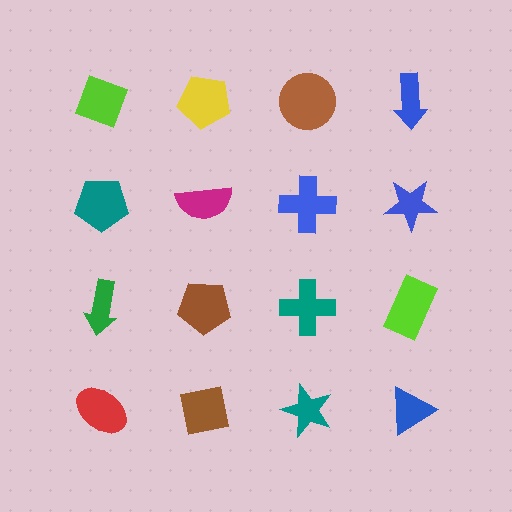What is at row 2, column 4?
A blue star.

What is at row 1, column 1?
A lime diamond.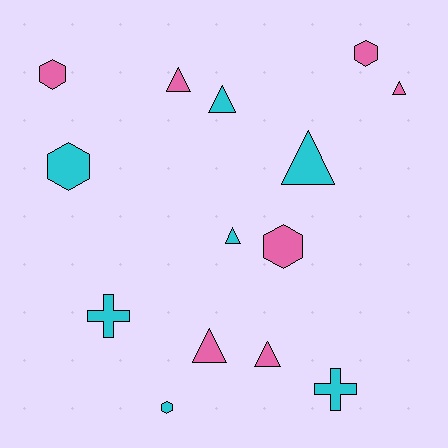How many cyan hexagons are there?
There are 2 cyan hexagons.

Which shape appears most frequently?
Triangle, with 7 objects.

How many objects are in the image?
There are 14 objects.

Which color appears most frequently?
Pink, with 7 objects.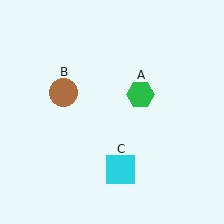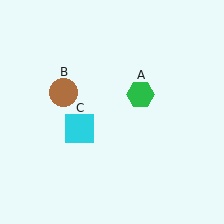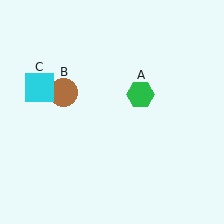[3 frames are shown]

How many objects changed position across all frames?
1 object changed position: cyan square (object C).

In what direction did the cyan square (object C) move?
The cyan square (object C) moved up and to the left.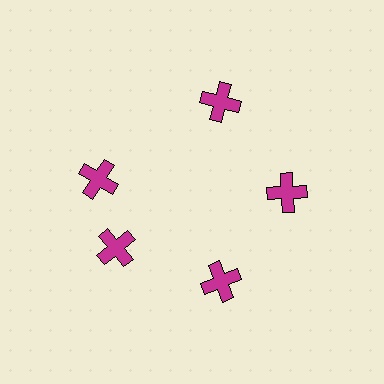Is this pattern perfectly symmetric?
No. The 5 magenta crosses are arranged in a ring, but one element near the 10 o'clock position is rotated out of alignment along the ring, breaking the 5-fold rotational symmetry.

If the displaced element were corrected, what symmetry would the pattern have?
It would have 5-fold rotational symmetry — the pattern would map onto itself every 72 degrees.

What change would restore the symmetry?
The symmetry would be restored by rotating it back into even spacing with its neighbors so that all 5 crosses sit at equal angles and equal distance from the center.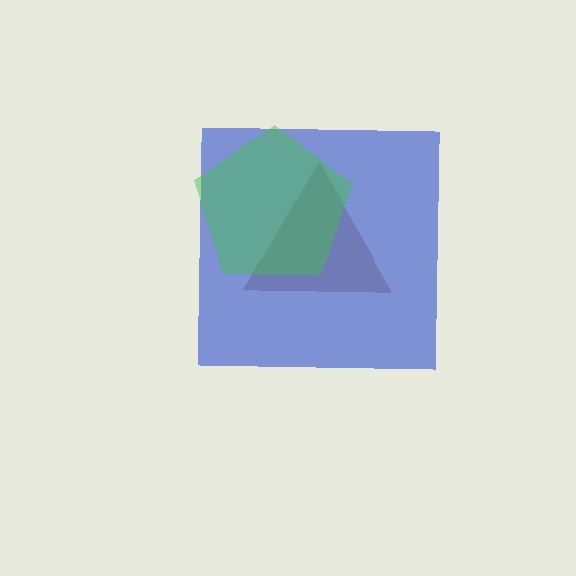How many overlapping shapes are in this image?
There are 3 overlapping shapes in the image.